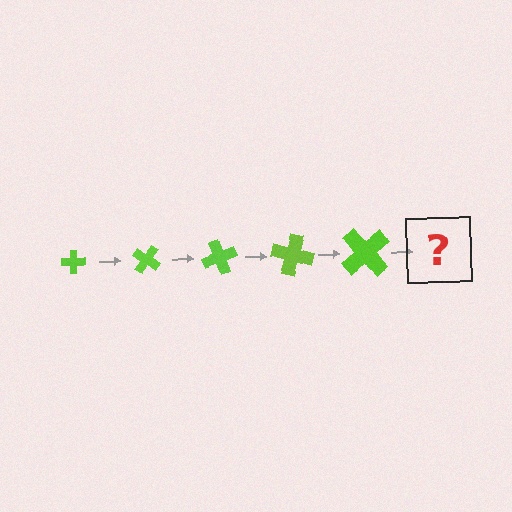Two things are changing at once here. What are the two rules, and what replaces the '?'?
The two rules are that the cross grows larger each step and it rotates 35 degrees each step. The '?' should be a cross, larger than the previous one and rotated 175 degrees from the start.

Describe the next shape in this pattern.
It should be a cross, larger than the previous one and rotated 175 degrees from the start.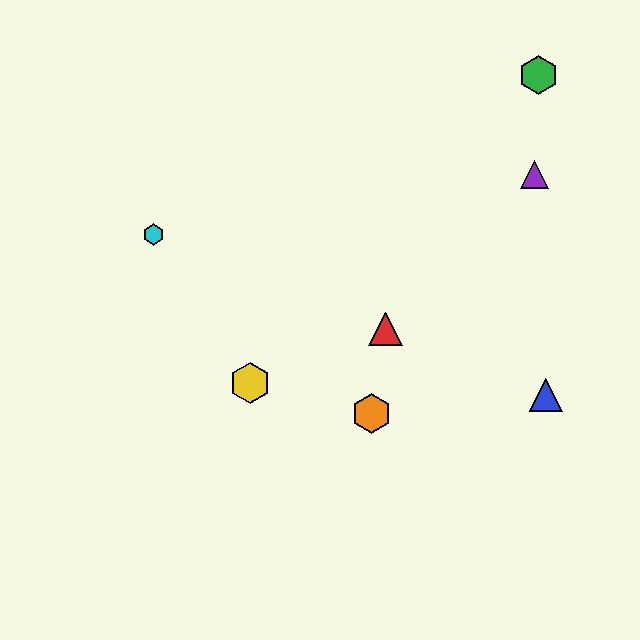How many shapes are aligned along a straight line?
3 shapes (the red triangle, the blue triangle, the cyan hexagon) are aligned along a straight line.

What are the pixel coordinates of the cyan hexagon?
The cyan hexagon is at (153, 234).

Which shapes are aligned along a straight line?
The red triangle, the blue triangle, the cyan hexagon are aligned along a straight line.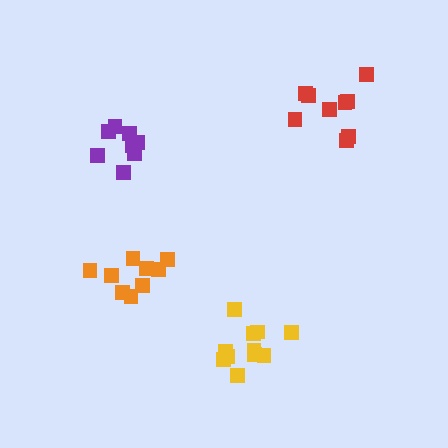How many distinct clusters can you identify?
There are 4 distinct clusters.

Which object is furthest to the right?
The red cluster is rightmost.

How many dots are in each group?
Group 1: 9 dots, Group 2: 11 dots, Group 3: 8 dots, Group 4: 9 dots (37 total).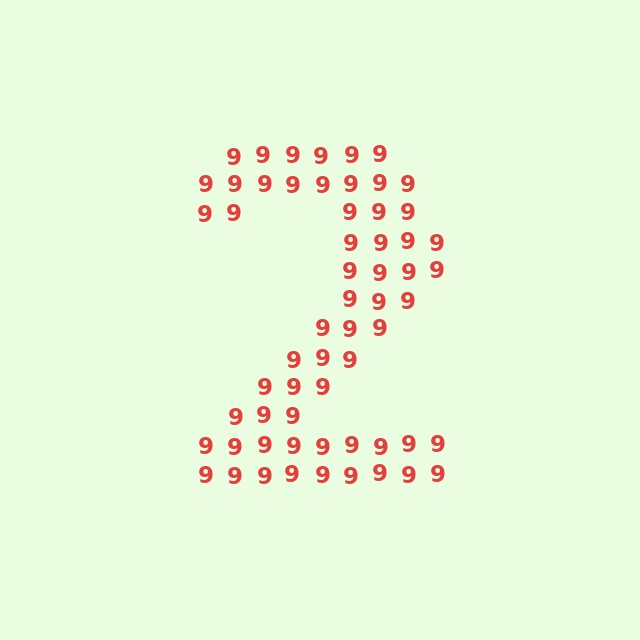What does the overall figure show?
The overall figure shows the digit 2.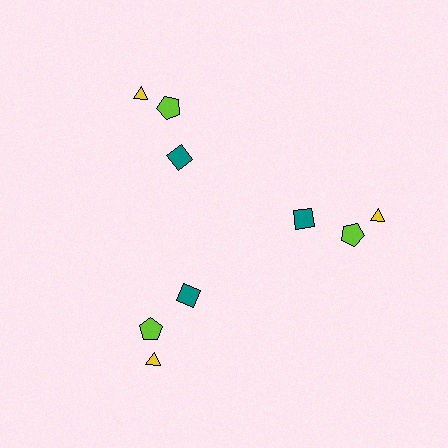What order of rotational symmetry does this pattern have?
This pattern has 3-fold rotational symmetry.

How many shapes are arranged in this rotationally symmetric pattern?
There are 9 shapes, arranged in 3 groups of 3.